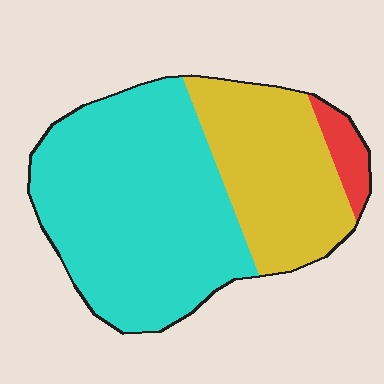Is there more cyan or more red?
Cyan.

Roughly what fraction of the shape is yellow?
Yellow covers 33% of the shape.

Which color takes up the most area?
Cyan, at roughly 60%.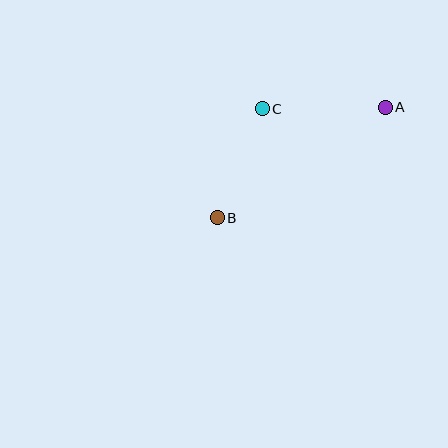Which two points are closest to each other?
Points B and C are closest to each other.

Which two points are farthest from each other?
Points A and B are farthest from each other.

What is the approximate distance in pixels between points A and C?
The distance between A and C is approximately 123 pixels.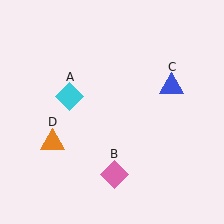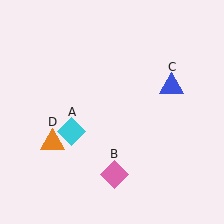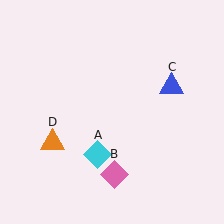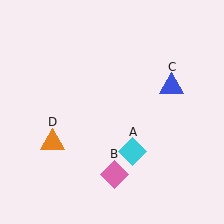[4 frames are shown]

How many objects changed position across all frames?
1 object changed position: cyan diamond (object A).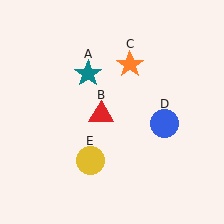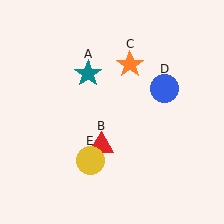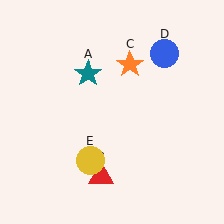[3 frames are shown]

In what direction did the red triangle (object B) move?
The red triangle (object B) moved down.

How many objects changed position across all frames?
2 objects changed position: red triangle (object B), blue circle (object D).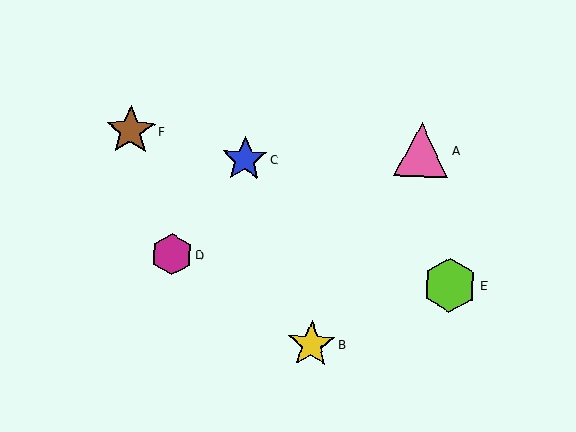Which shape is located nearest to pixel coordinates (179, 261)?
The magenta hexagon (labeled D) at (172, 254) is nearest to that location.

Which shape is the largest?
The lime hexagon (labeled E) is the largest.